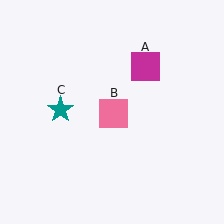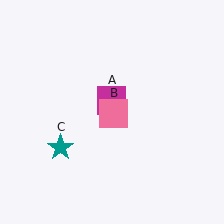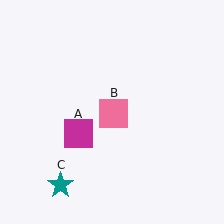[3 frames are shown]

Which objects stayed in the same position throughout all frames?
Pink square (object B) remained stationary.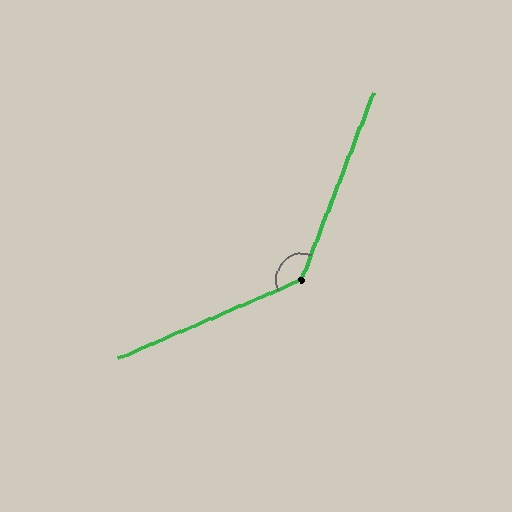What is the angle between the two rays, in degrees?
Approximately 134 degrees.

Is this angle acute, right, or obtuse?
It is obtuse.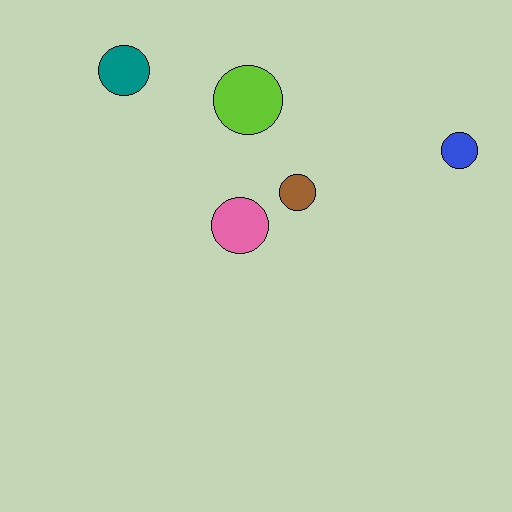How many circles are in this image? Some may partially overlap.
There are 5 circles.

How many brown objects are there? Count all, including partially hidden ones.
There is 1 brown object.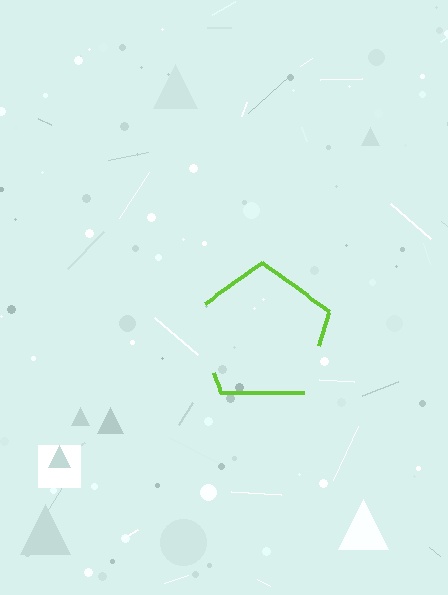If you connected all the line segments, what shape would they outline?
They would outline a pentagon.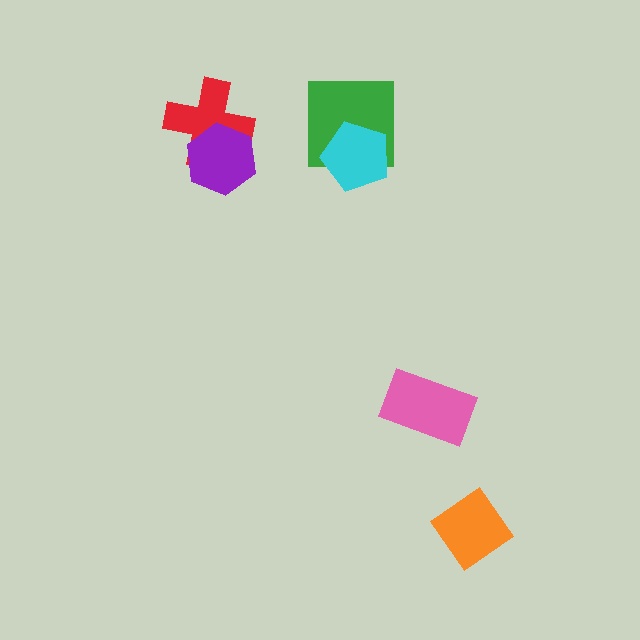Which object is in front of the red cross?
The purple hexagon is in front of the red cross.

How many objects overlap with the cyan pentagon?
1 object overlaps with the cyan pentagon.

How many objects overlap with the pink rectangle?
0 objects overlap with the pink rectangle.